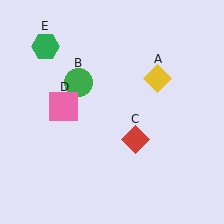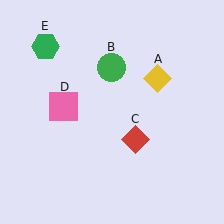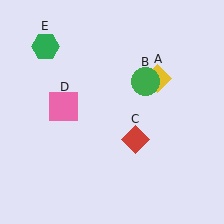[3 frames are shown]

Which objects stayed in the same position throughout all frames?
Yellow diamond (object A) and red diamond (object C) and pink square (object D) and green hexagon (object E) remained stationary.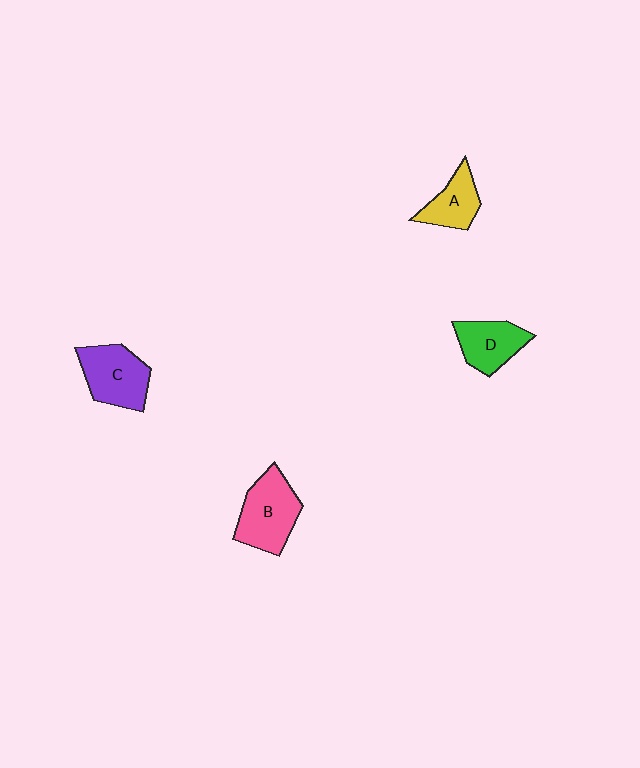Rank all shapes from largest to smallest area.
From largest to smallest: B (pink), C (purple), D (green), A (yellow).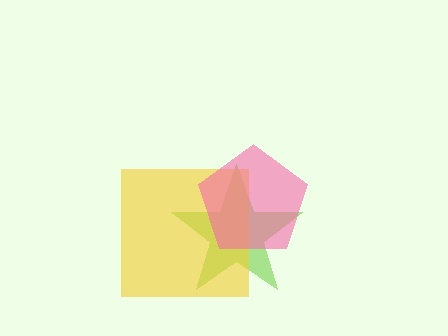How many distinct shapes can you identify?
There are 3 distinct shapes: a lime star, a yellow square, a pink pentagon.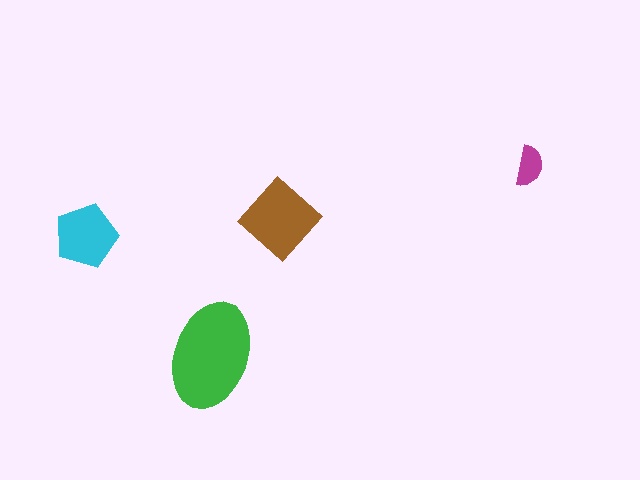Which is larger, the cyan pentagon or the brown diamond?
The brown diamond.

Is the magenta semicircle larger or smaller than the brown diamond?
Smaller.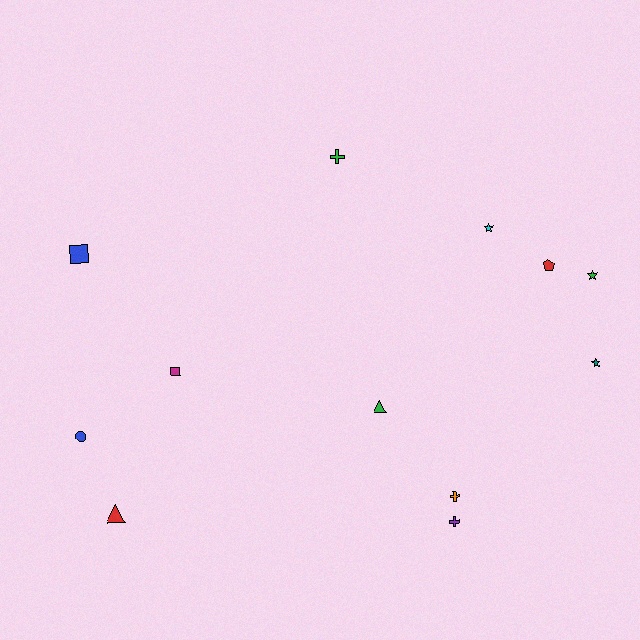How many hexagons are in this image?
There are no hexagons.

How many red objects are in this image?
There are 2 red objects.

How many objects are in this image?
There are 12 objects.